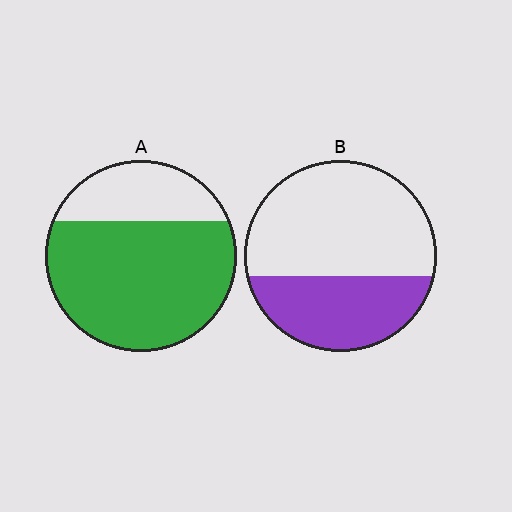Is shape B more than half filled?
No.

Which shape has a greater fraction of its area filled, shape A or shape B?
Shape A.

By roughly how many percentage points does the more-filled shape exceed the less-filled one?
By roughly 35 percentage points (A over B).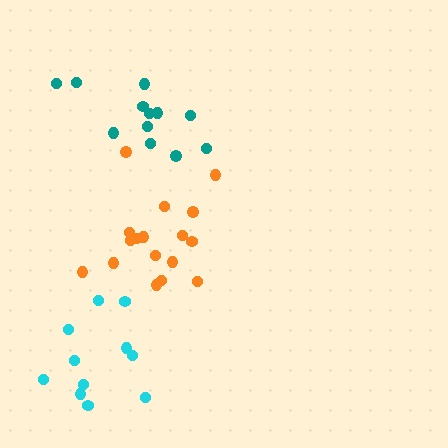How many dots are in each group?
Group 1: 17 dots, Group 2: 12 dots, Group 3: 11 dots (40 total).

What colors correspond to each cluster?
The clusters are colored: orange, teal, cyan.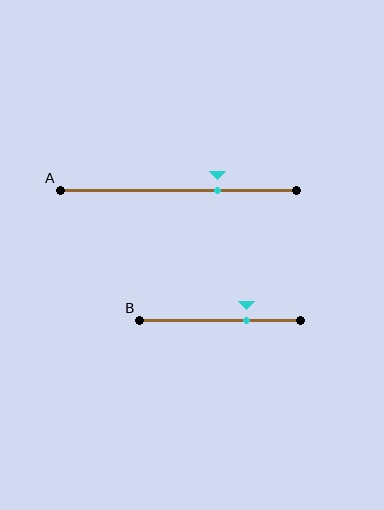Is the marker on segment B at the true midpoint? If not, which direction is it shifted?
No, the marker on segment B is shifted to the right by about 16% of the segment length.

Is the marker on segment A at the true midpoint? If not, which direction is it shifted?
No, the marker on segment A is shifted to the right by about 17% of the segment length.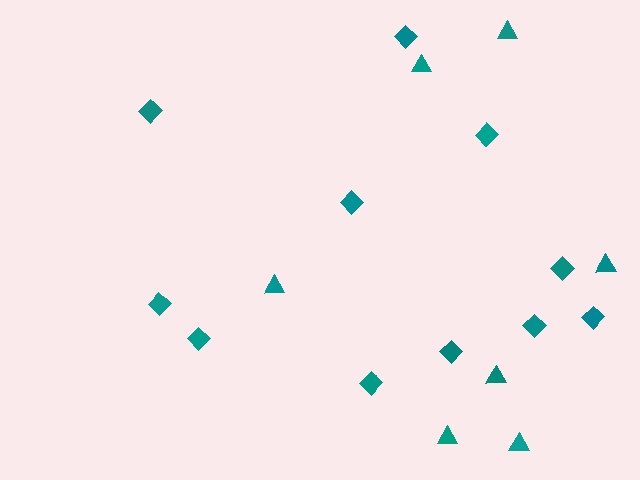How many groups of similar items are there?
There are 2 groups: one group of diamonds (11) and one group of triangles (7).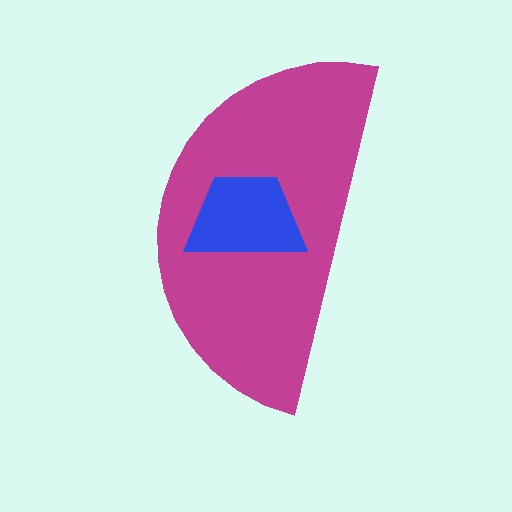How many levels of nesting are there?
2.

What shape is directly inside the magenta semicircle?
The blue trapezoid.